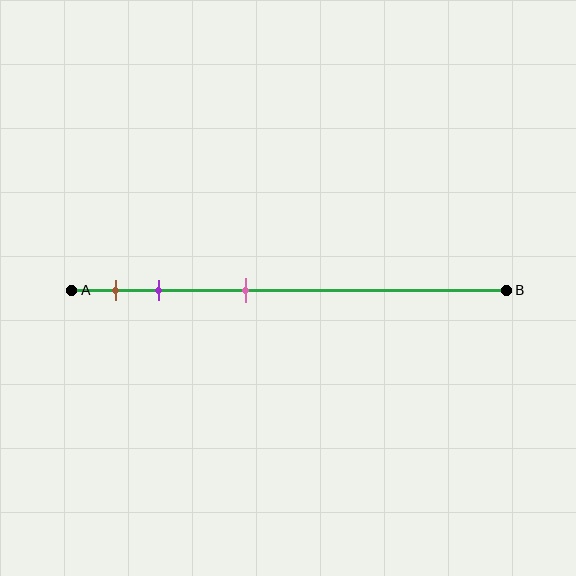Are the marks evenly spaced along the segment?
No, the marks are not evenly spaced.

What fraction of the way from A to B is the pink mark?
The pink mark is approximately 40% (0.4) of the way from A to B.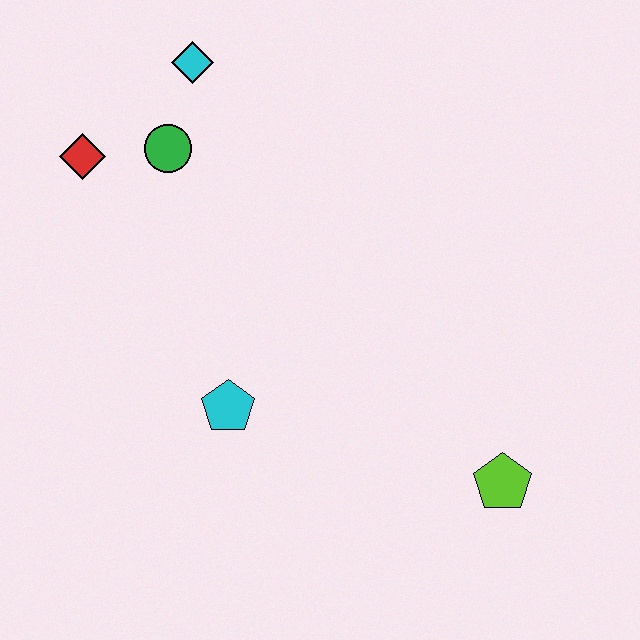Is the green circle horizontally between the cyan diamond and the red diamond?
Yes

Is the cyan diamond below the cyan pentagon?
No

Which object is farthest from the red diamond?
The lime pentagon is farthest from the red diamond.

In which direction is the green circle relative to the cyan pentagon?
The green circle is above the cyan pentagon.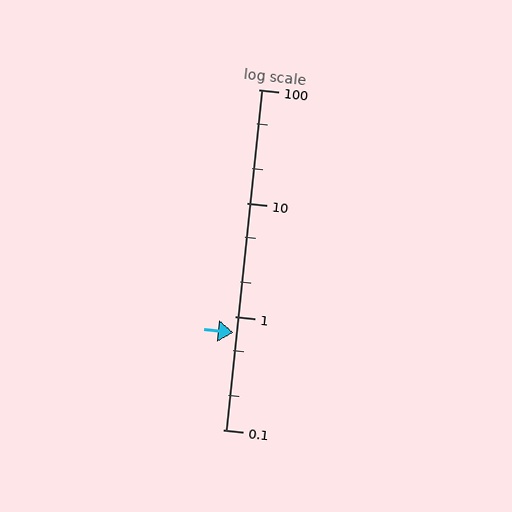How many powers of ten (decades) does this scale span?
The scale spans 3 decades, from 0.1 to 100.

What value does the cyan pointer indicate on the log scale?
The pointer indicates approximately 0.72.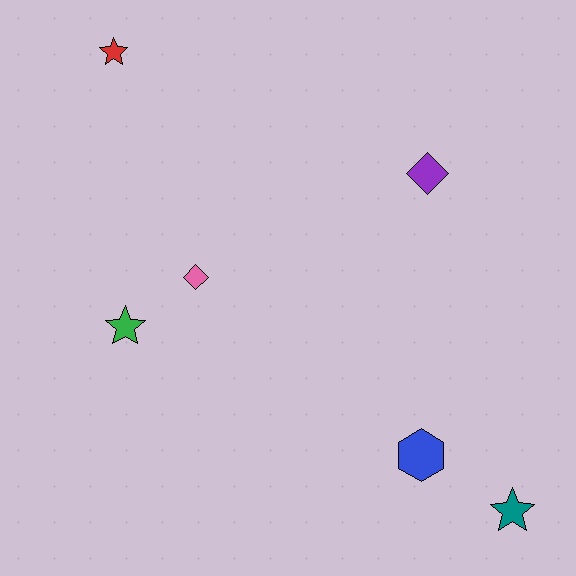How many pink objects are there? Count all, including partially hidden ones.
There is 1 pink object.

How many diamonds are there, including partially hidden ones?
There are 2 diamonds.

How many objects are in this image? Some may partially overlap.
There are 6 objects.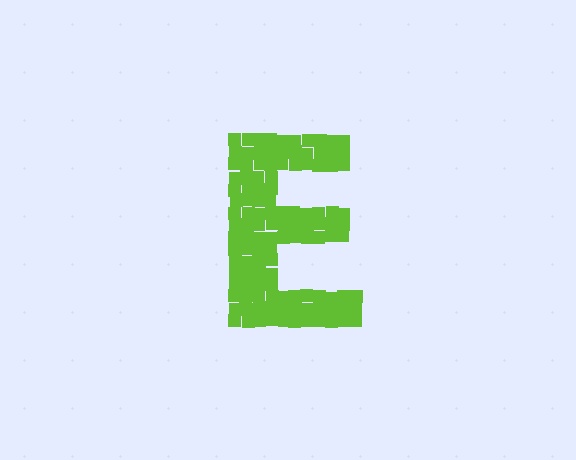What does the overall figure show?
The overall figure shows the letter E.